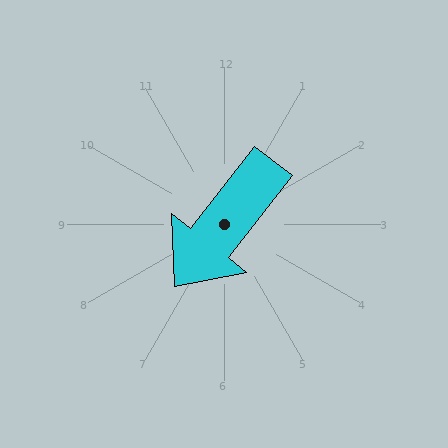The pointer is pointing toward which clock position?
Roughly 7 o'clock.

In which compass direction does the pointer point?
Southwest.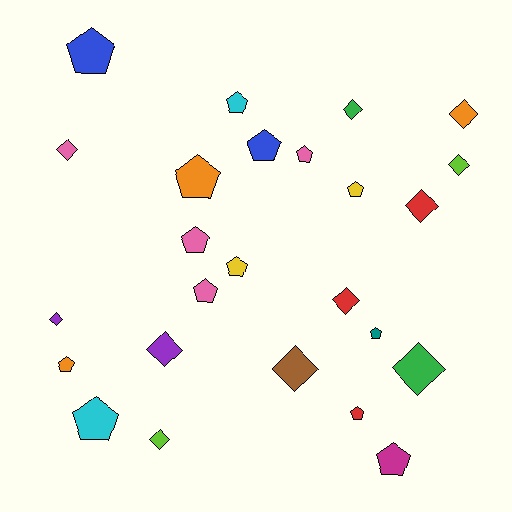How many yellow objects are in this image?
There are 2 yellow objects.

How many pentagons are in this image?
There are 14 pentagons.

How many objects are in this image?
There are 25 objects.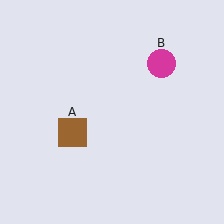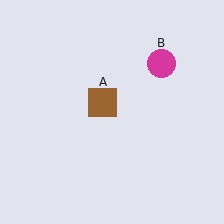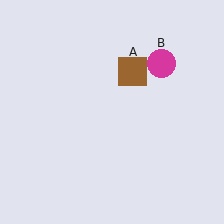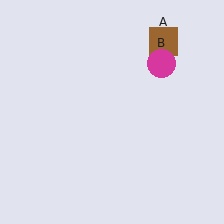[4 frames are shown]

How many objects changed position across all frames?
1 object changed position: brown square (object A).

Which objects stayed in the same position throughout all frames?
Magenta circle (object B) remained stationary.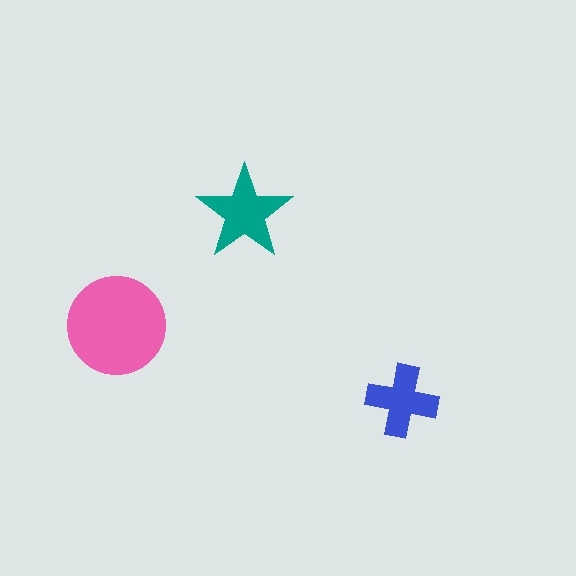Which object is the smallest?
The blue cross.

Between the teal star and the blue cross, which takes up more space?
The teal star.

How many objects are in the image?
There are 3 objects in the image.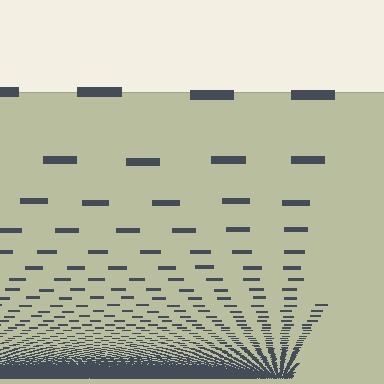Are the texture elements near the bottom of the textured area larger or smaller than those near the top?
Smaller. The gradient is inverted — elements near the bottom are smaller and denser.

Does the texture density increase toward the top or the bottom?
Density increases toward the bottom.